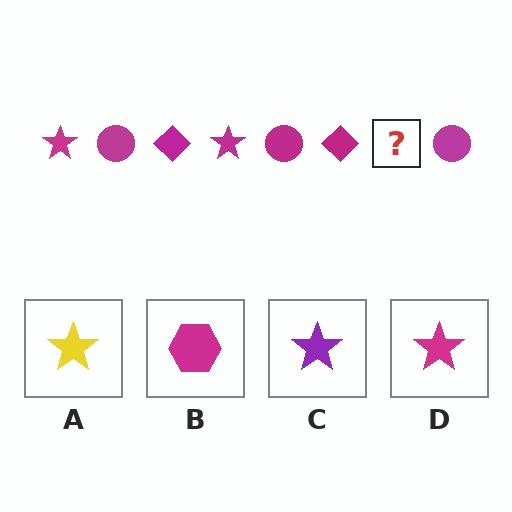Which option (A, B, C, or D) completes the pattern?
D.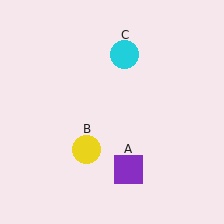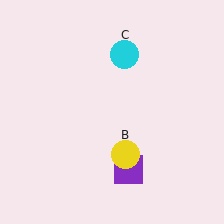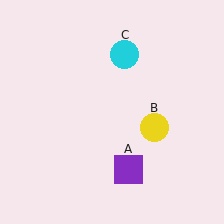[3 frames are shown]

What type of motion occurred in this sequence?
The yellow circle (object B) rotated counterclockwise around the center of the scene.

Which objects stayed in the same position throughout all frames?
Purple square (object A) and cyan circle (object C) remained stationary.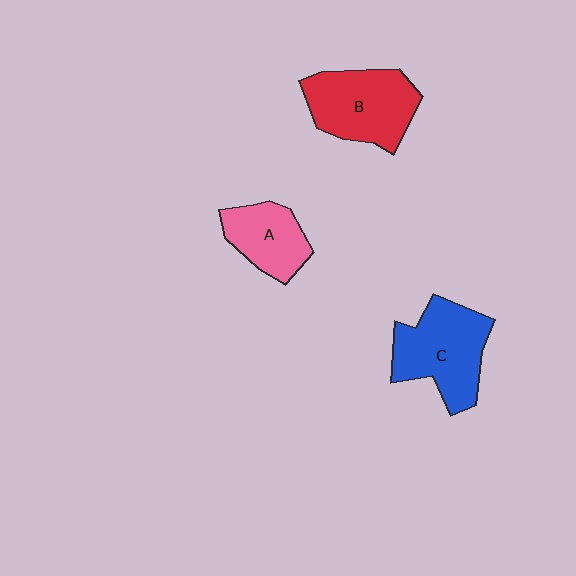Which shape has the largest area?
Shape C (blue).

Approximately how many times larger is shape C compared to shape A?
Approximately 1.5 times.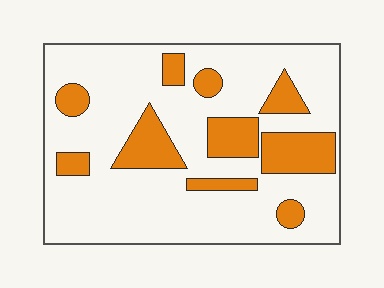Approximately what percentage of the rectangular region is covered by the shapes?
Approximately 25%.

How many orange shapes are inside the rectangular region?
10.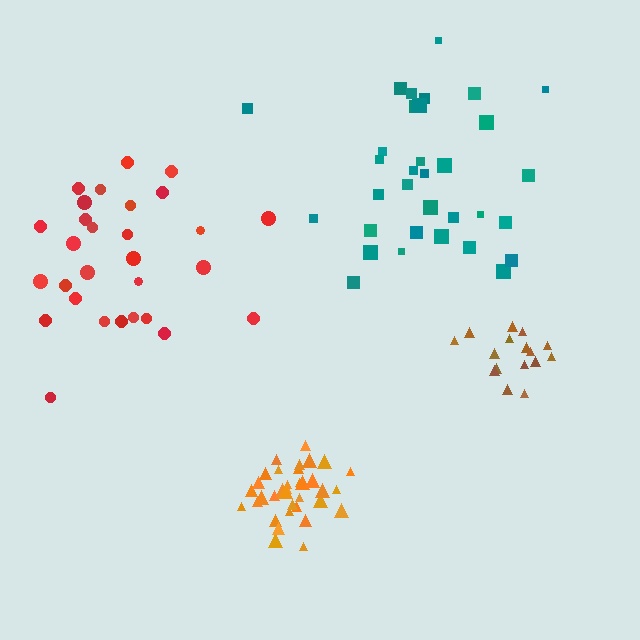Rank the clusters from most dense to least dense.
orange, brown, teal, red.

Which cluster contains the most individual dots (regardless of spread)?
Orange (35).